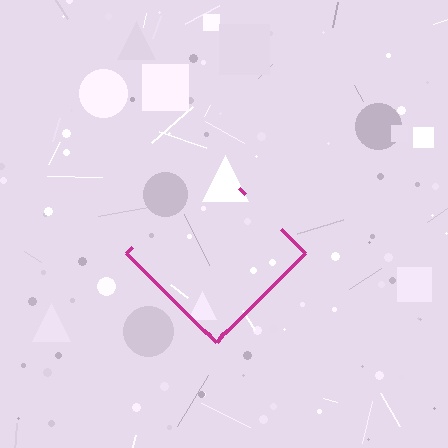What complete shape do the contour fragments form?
The contour fragments form a diamond.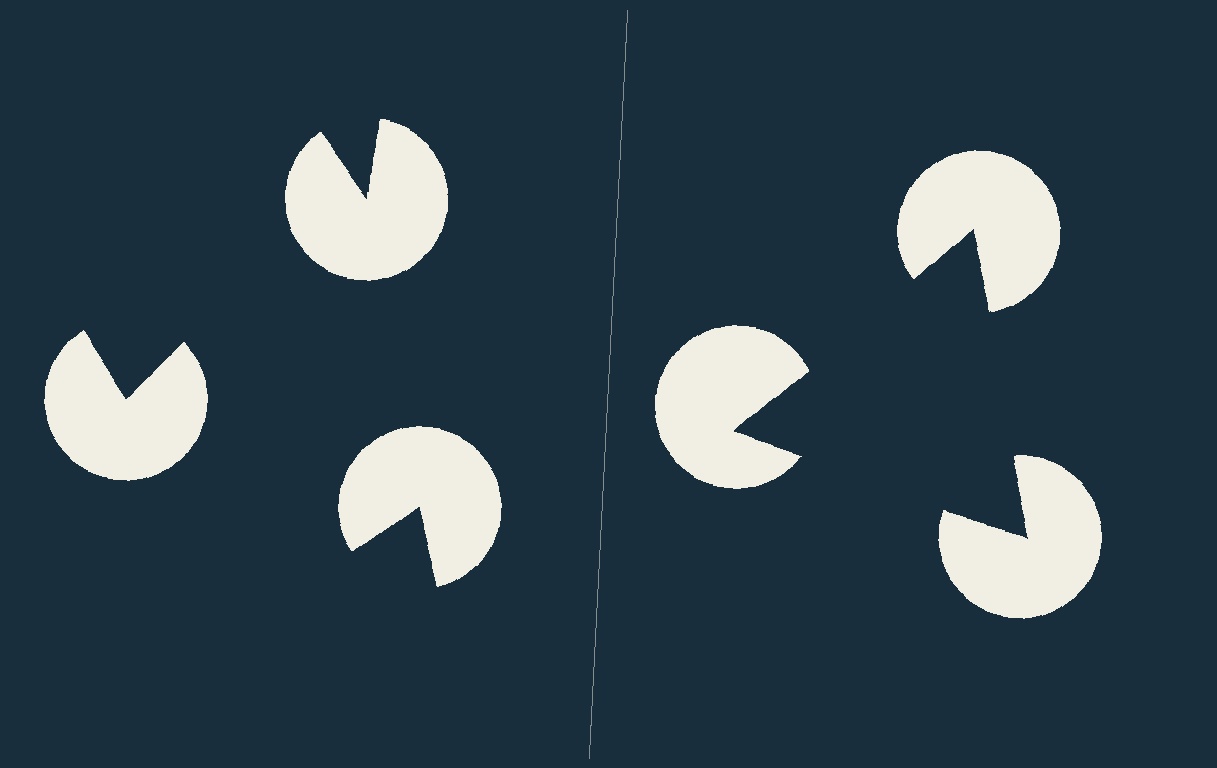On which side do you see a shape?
An illusory triangle appears on the right side. On the left side the wedge cuts are rotated, so no coherent shape forms.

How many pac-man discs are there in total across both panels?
6 — 3 on each side.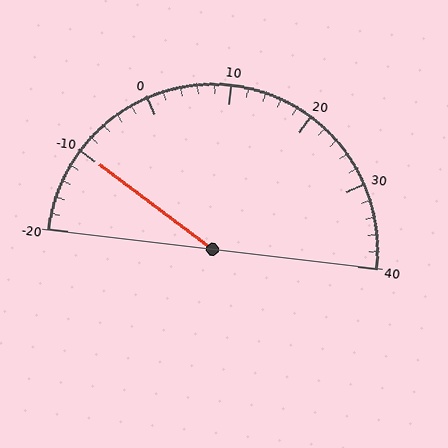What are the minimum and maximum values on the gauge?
The gauge ranges from -20 to 40.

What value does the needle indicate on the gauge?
The needle indicates approximately -10.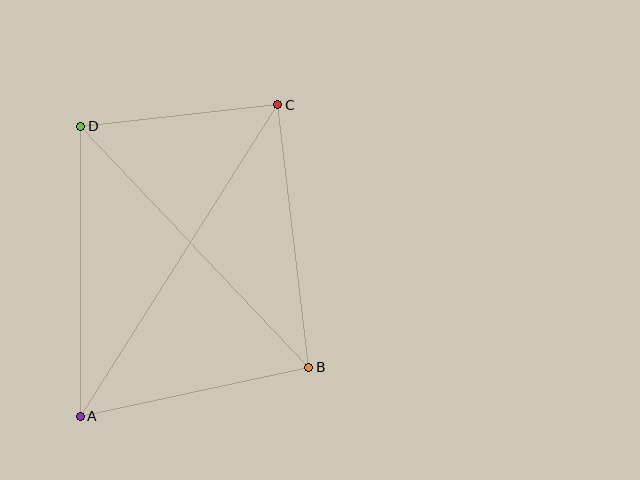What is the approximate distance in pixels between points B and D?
The distance between B and D is approximately 332 pixels.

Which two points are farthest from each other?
Points A and C are farthest from each other.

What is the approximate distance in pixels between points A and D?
The distance between A and D is approximately 290 pixels.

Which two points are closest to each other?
Points C and D are closest to each other.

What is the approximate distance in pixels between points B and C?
The distance between B and C is approximately 264 pixels.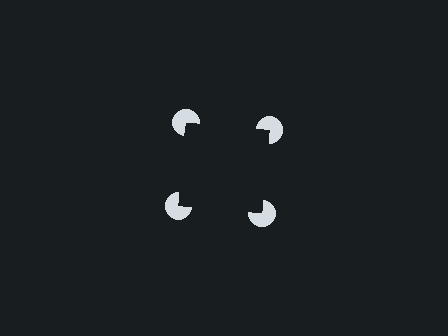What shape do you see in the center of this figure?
An illusory square — its edges are inferred from the aligned wedge cuts in the pac-man discs, not physically drawn.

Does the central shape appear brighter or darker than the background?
It typically appears slightly darker than the background, even though no actual brightness change is drawn.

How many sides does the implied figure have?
4 sides.